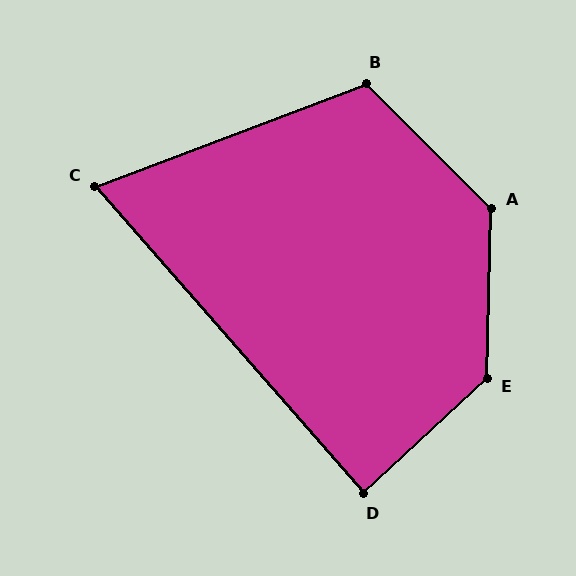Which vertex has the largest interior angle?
E, at approximately 134 degrees.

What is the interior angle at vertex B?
Approximately 115 degrees (obtuse).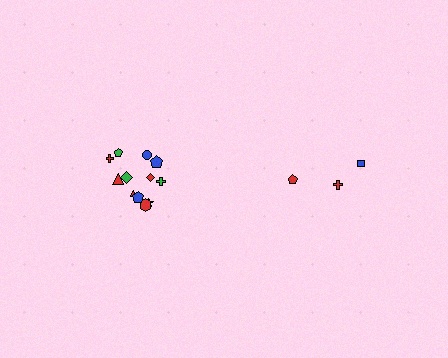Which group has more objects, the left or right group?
The left group.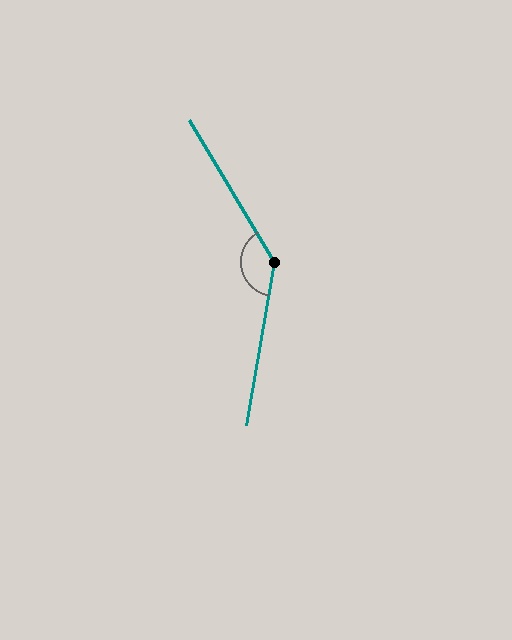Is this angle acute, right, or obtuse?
It is obtuse.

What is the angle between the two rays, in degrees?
Approximately 139 degrees.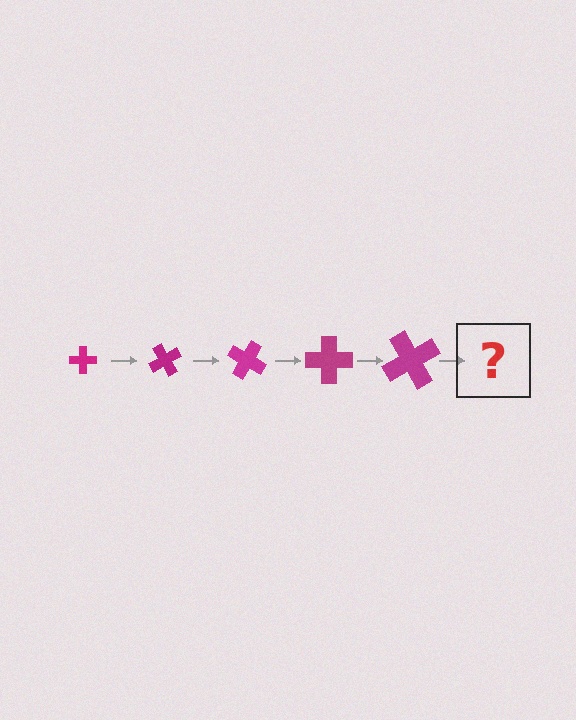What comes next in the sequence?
The next element should be a cross, larger than the previous one and rotated 300 degrees from the start.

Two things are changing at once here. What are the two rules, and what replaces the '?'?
The two rules are that the cross grows larger each step and it rotates 60 degrees each step. The '?' should be a cross, larger than the previous one and rotated 300 degrees from the start.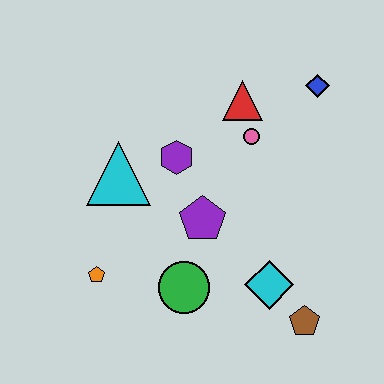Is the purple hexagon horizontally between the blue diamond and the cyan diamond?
No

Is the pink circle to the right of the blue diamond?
No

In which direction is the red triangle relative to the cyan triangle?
The red triangle is to the right of the cyan triangle.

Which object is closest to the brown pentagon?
The cyan diamond is closest to the brown pentagon.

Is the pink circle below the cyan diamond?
No